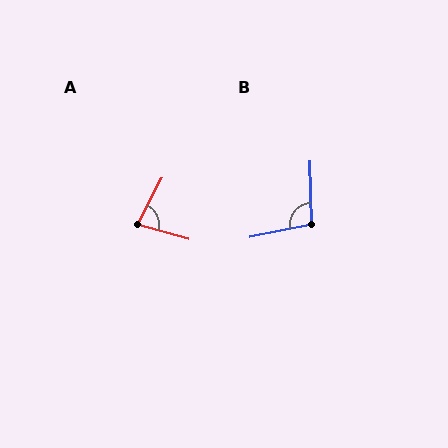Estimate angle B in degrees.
Approximately 100 degrees.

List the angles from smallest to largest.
A (78°), B (100°).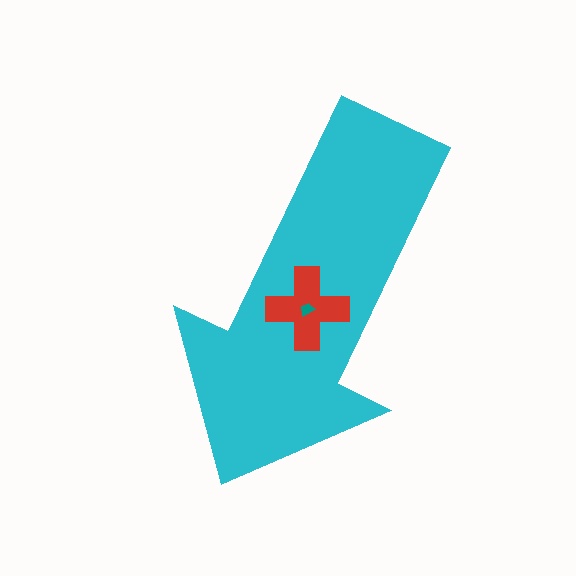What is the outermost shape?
The cyan arrow.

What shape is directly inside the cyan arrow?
The red cross.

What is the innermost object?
The teal trapezoid.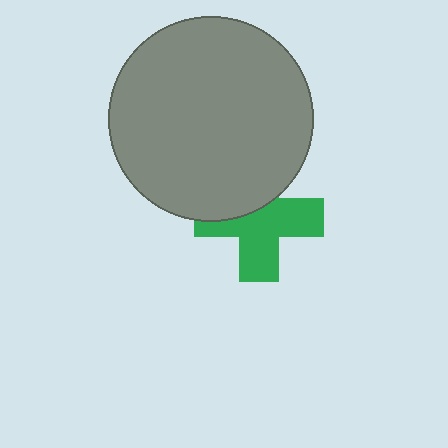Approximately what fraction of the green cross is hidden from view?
Roughly 38% of the green cross is hidden behind the gray circle.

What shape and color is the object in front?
The object in front is a gray circle.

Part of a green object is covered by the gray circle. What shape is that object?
It is a cross.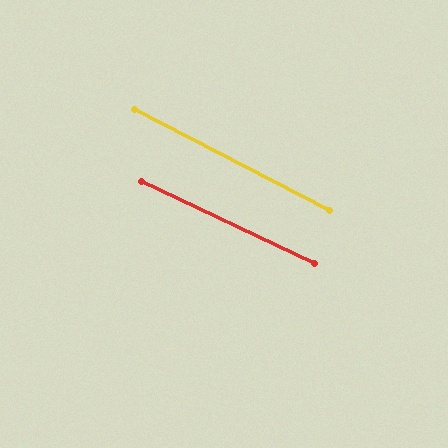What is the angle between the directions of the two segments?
Approximately 2 degrees.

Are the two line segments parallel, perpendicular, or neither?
Parallel — their directions differ by only 1.7°.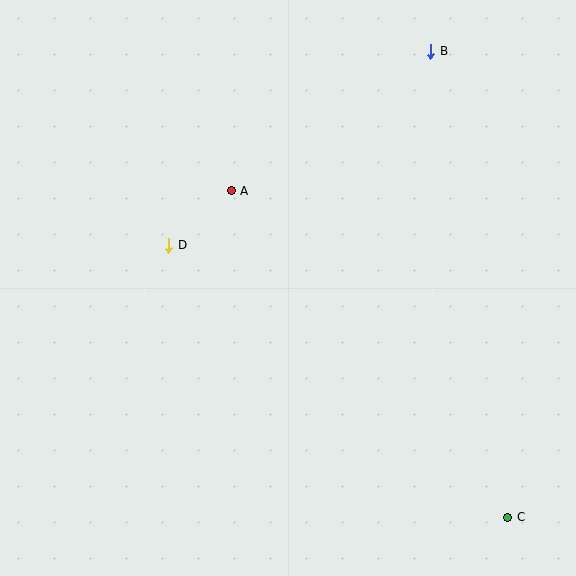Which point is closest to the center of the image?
Point A at (231, 191) is closest to the center.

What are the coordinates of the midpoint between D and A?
The midpoint between D and A is at (200, 218).